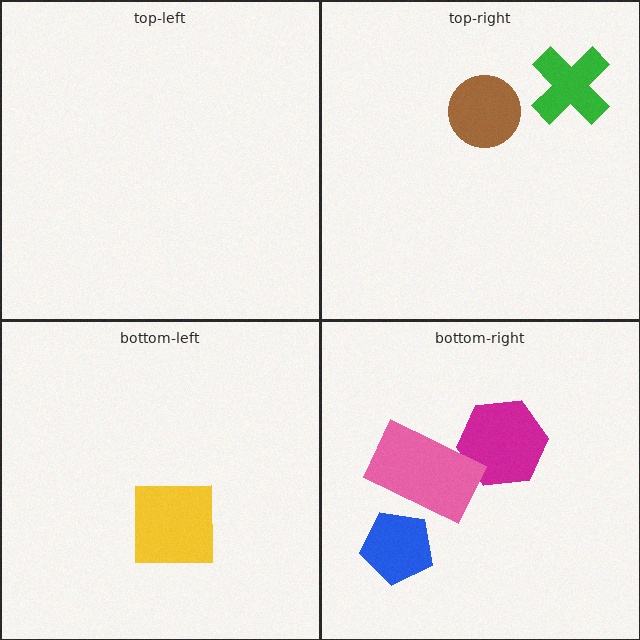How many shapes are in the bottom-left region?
1.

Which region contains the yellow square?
The bottom-left region.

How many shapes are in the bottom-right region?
3.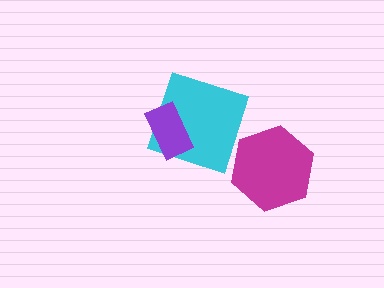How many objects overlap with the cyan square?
1 object overlaps with the cyan square.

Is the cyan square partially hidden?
Yes, it is partially covered by another shape.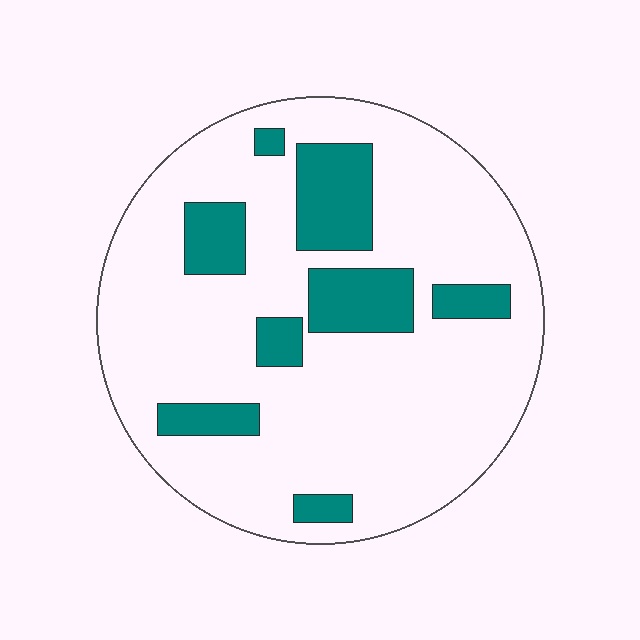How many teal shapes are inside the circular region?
8.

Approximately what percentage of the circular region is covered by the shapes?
Approximately 20%.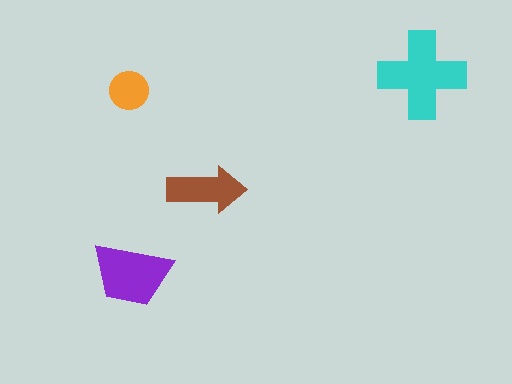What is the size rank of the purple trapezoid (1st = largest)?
2nd.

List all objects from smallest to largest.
The orange circle, the brown arrow, the purple trapezoid, the cyan cross.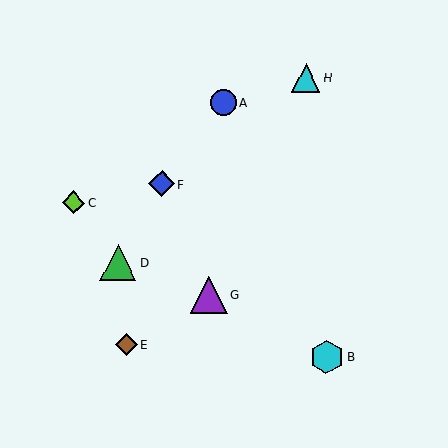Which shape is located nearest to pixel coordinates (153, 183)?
The blue diamond (labeled F) at (162, 184) is nearest to that location.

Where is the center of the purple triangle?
The center of the purple triangle is at (209, 295).